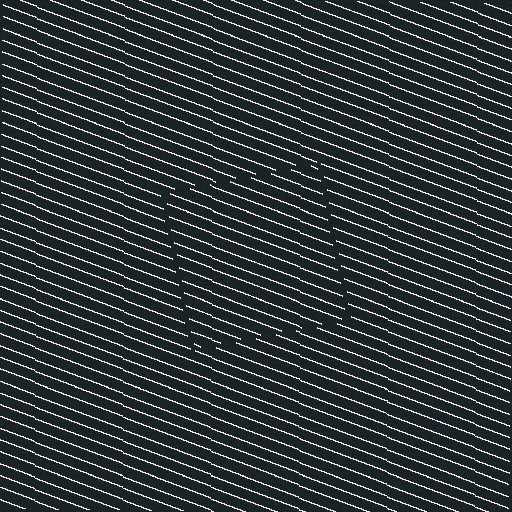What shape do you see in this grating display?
An illusory square. The interior of the shape contains the same grating, shifted by half a period — the contour is defined by the phase discontinuity where line-ends from the inner and outer gratings abut.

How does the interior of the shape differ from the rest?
The interior of the shape contains the same grating, shifted by half a period — the contour is defined by the phase discontinuity where line-ends from the inner and outer gratings abut.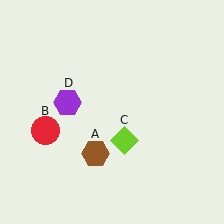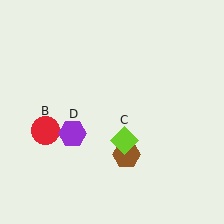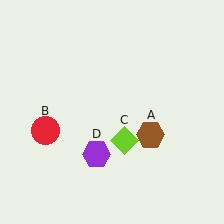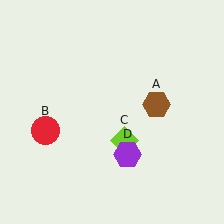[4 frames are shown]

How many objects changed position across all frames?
2 objects changed position: brown hexagon (object A), purple hexagon (object D).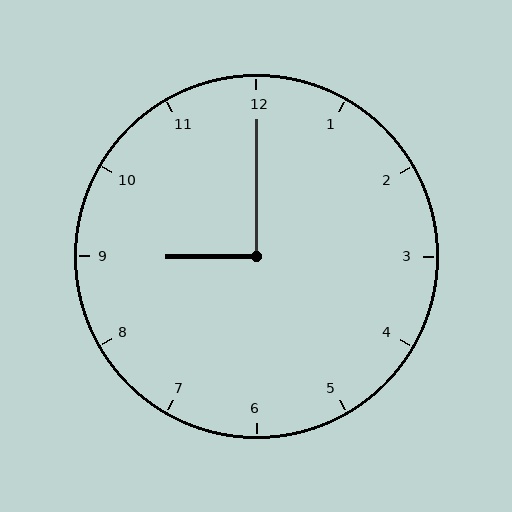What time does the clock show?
9:00.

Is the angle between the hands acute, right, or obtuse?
It is right.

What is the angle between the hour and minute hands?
Approximately 90 degrees.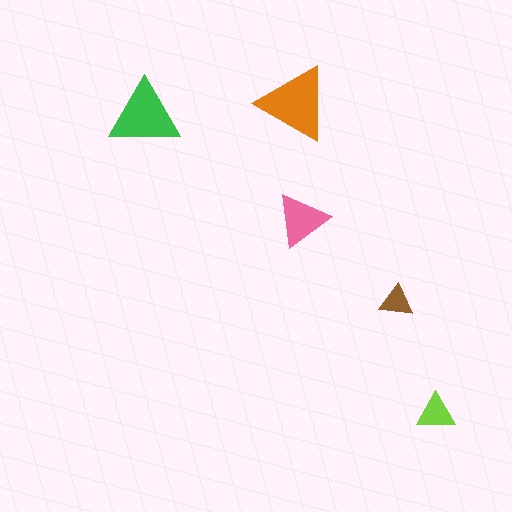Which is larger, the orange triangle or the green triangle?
The orange one.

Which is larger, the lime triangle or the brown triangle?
The lime one.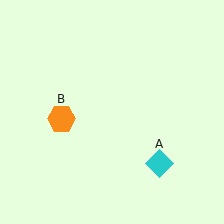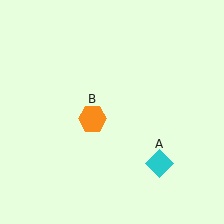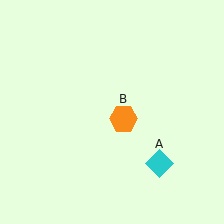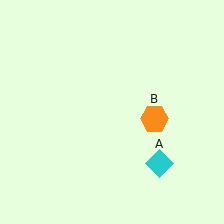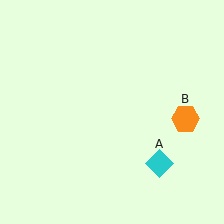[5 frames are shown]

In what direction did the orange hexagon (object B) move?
The orange hexagon (object B) moved right.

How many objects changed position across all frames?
1 object changed position: orange hexagon (object B).